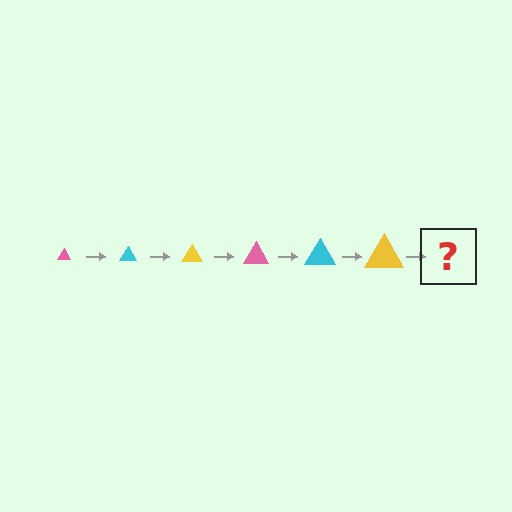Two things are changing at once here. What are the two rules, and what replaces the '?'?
The two rules are that the triangle grows larger each step and the color cycles through pink, cyan, and yellow. The '?' should be a pink triangle, larger than the previous one.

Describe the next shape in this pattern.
It should be a pink triangle, larger than the previous one.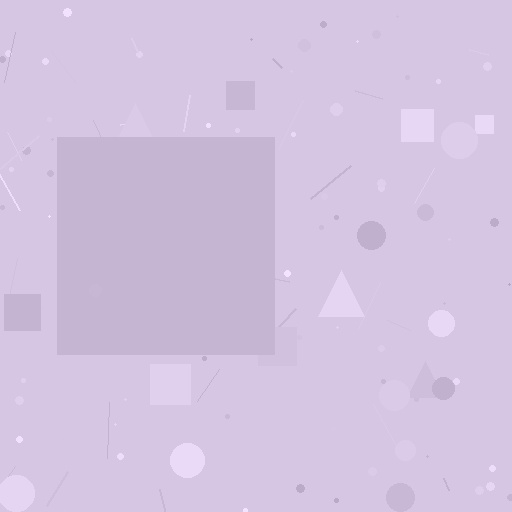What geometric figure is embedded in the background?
A square is embedded in the background.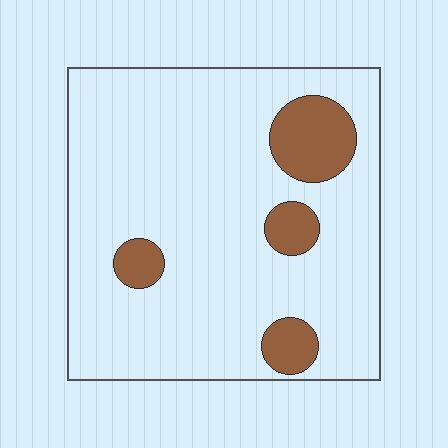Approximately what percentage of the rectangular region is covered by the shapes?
Approximately 15%.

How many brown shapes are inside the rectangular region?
4.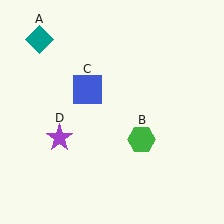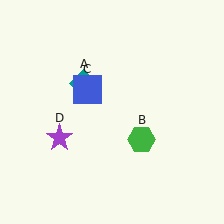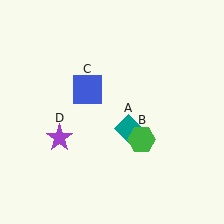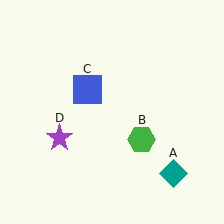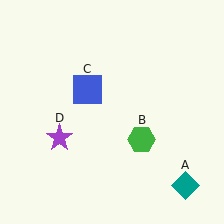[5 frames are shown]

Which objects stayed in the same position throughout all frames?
Green hexagon (object B) and blue square (object C) and purple star (object D) remained stationary.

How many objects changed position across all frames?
1 object changed position: teal diamond (object A).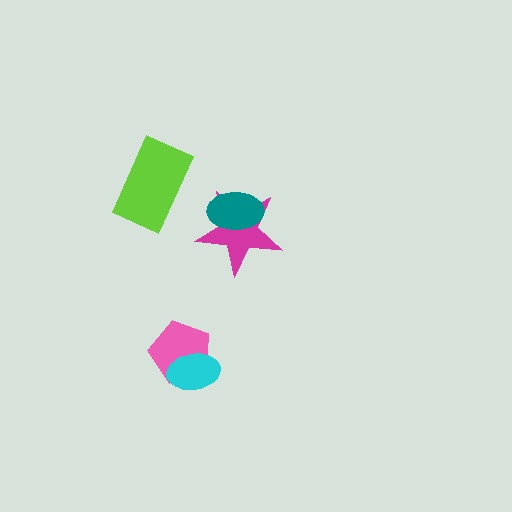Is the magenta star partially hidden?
Yes, it is partially covered by another shape.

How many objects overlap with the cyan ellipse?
1 object overlaps with the cyan ellipse.